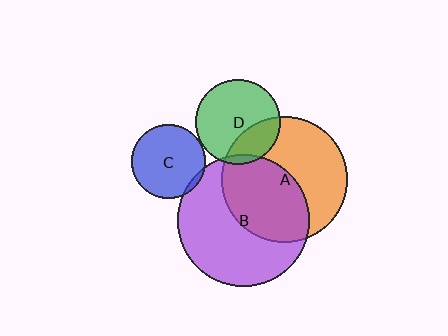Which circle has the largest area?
Circle B (purple).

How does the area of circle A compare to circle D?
Approximately 2.2 times.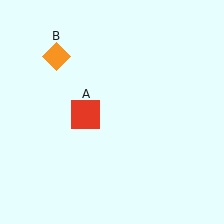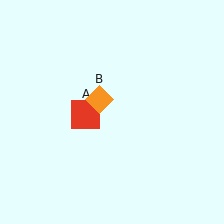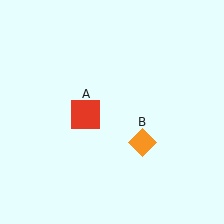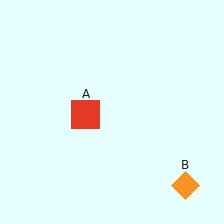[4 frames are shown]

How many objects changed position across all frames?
1 object changed position: orange diamond (object B).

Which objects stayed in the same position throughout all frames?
Red square (object A) remained stationary.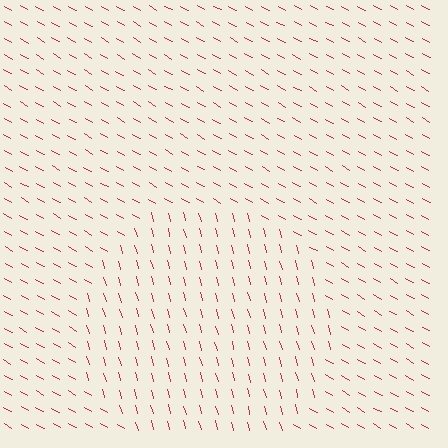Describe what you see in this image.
The image is filled with small red line segments. A circle region in the image has lines oriented differently from the surrounding lines, creating a visible texture boundary.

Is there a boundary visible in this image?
Yes, there is a texture boundary formed by a change in line orientation.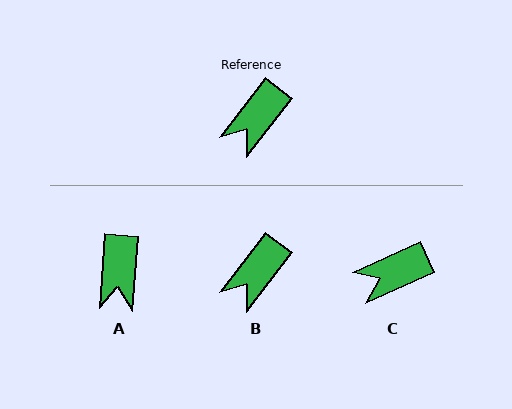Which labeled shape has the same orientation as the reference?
B.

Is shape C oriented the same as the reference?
No, it is off by about 29 degrees.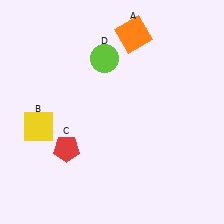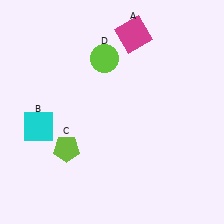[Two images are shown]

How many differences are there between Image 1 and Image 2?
There are 3 differences between the two images.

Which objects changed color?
A changed from orange to magenta. B changed from yellow to cyan. C changed from red to lime.